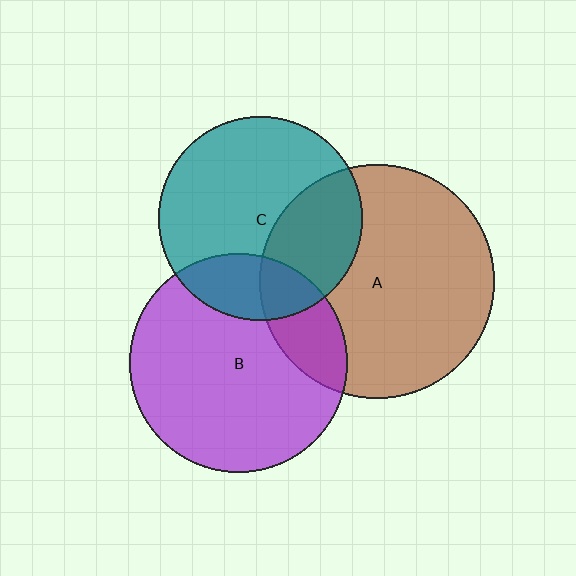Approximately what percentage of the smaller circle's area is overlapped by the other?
Approximately 20%.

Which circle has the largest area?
Circle A (brown).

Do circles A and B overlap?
Yes.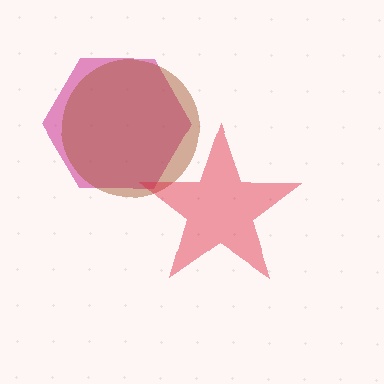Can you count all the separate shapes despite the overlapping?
Yes, there are 3 separate shapes.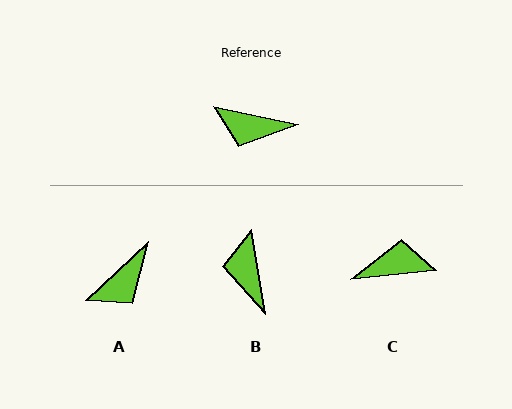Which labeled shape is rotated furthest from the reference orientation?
C, about 163 degrees away.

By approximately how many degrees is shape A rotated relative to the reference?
Approximately 55 degrees counter-clockwise.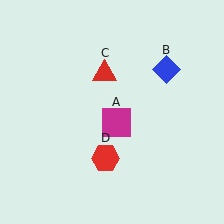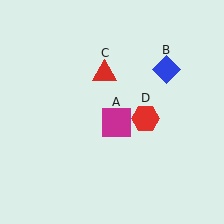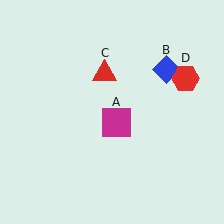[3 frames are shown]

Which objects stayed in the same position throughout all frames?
Magenta square (object A) and blue diamond (object B) and red triangle (object C) remained stationary.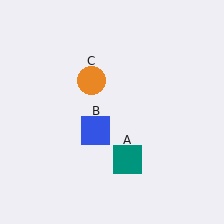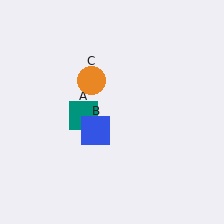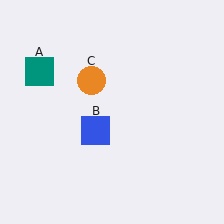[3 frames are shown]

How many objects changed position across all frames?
1 object changed position: teal square (object A).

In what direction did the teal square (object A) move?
The teal square (object A) moved up and to the left.